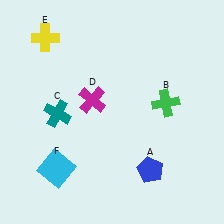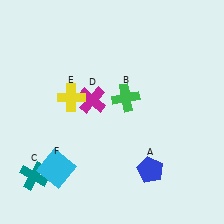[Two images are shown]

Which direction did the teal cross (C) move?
The teal cross (C) moved down.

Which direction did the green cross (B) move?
The green cross (B) moved left.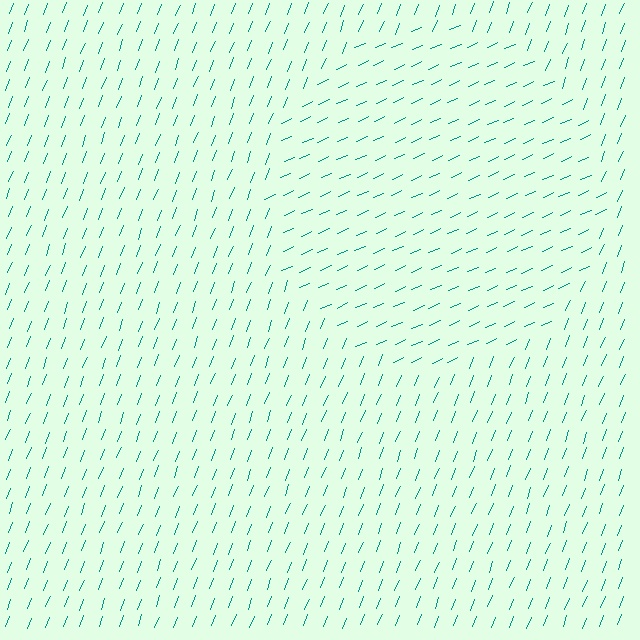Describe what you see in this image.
The image is filled with small teal line segments. A circle region in the image has lines oriented differently from the surrounding lines, creating a visible texture boundary.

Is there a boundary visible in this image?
Yes, there is a texture boundary formed by a change in line orientation.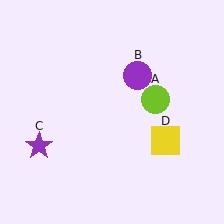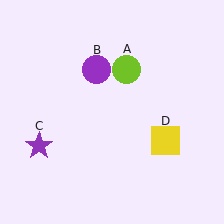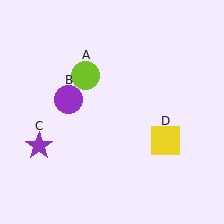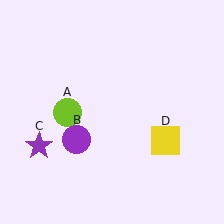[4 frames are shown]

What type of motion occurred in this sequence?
The lime circle (object A), purple circle (object B) rotated counterclockwise around the center of the scene.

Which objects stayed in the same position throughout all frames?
Purple star (object C) and yellow square (object D) remained stationary.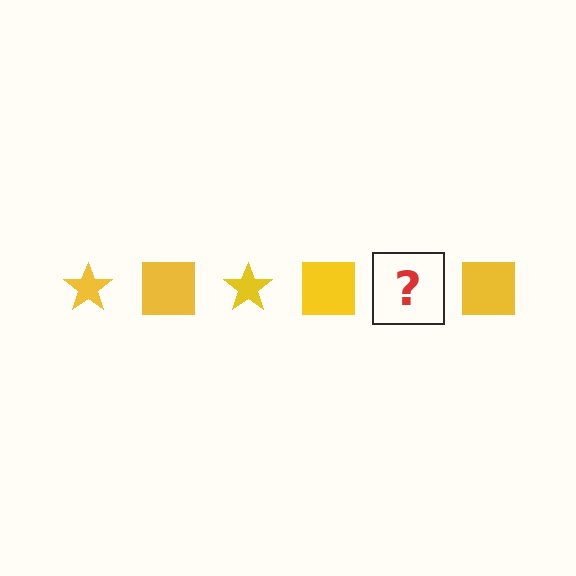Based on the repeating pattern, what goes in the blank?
The blank should be a yellow star.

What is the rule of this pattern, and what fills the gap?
The rule is that the pattern cycles through star, square shapes in yellow. The gap should be filled with a yellow star.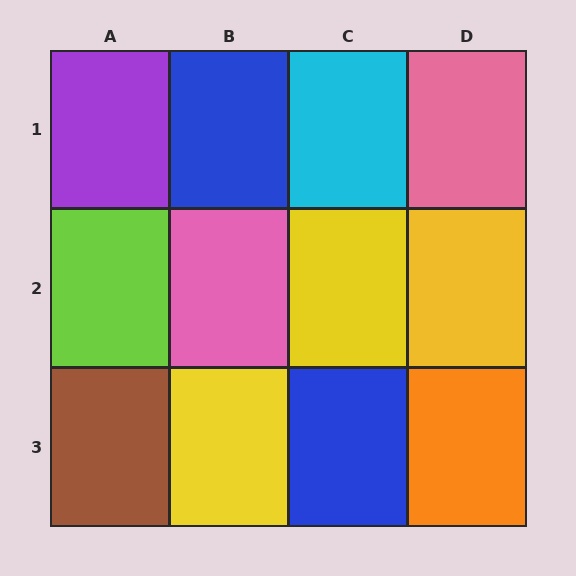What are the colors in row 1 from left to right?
Purple, blue, cyan, pink.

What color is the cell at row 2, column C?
Yellow.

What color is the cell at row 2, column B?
Pink.